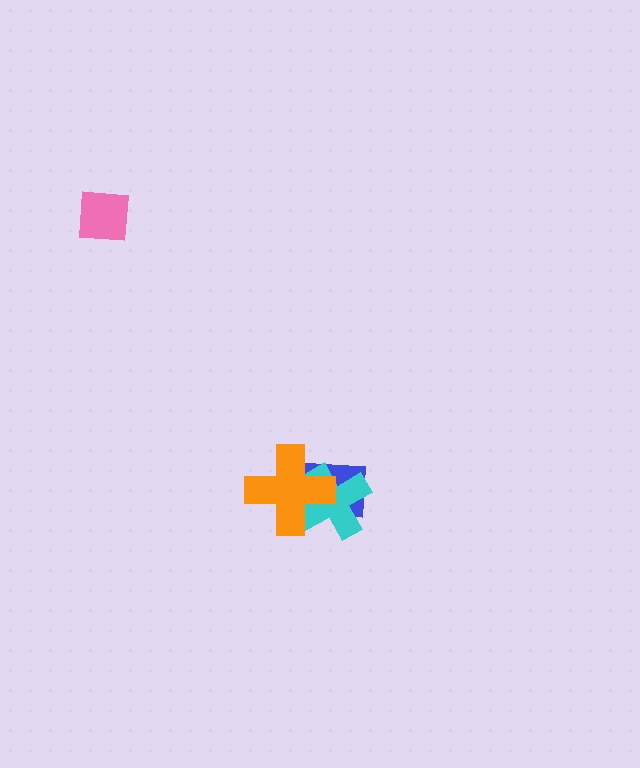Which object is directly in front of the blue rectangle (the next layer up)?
The cyan cross is directly in front of the blue rectangle.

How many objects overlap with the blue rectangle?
2 objects overlap with the blue rectangle.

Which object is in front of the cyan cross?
The orange cross is in front of the cyan cross.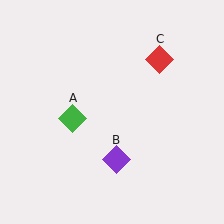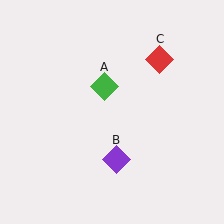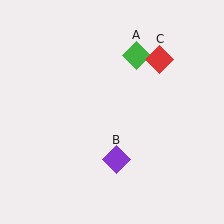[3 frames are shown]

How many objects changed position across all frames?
1 object changed position: green diamond (object A).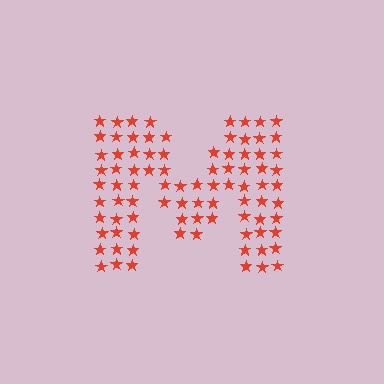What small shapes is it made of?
It is made of small stars.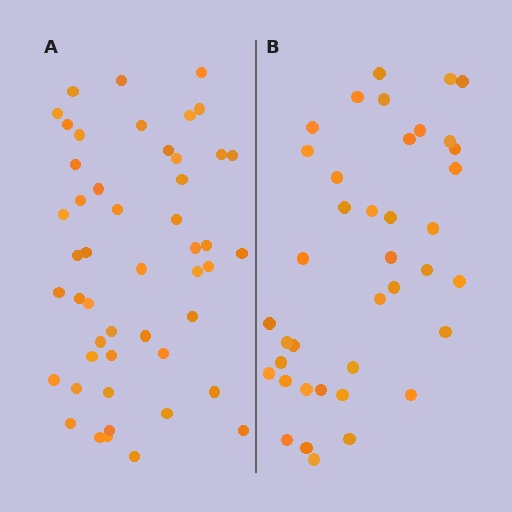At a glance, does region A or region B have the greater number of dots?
Region A (the left region) has more dots.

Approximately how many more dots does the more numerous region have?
Region A has roughly 10 or so more dots than region B.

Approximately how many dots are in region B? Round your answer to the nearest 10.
About 40 dots. (The exact count is 39, which rounds to 40.)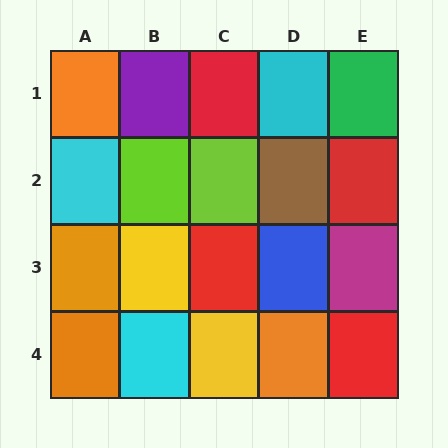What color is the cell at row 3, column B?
Yellow.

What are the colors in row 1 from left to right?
Orange, purple, red, cyan, green.